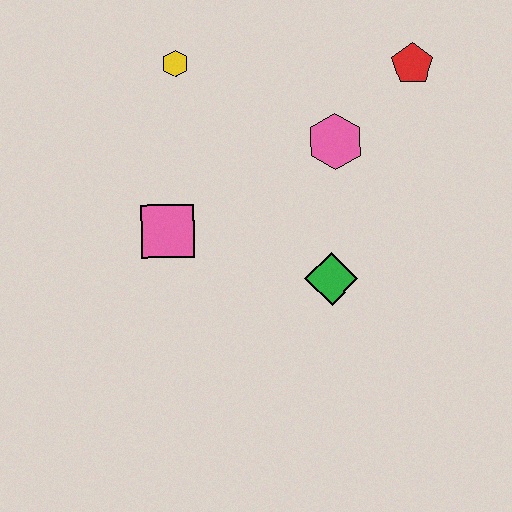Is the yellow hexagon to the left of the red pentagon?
Yes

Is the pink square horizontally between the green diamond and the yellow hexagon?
No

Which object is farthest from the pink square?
The red pentagon is farthest from the pink square.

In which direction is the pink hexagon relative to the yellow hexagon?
The pink hexagon is to the right of the yellow hexagon.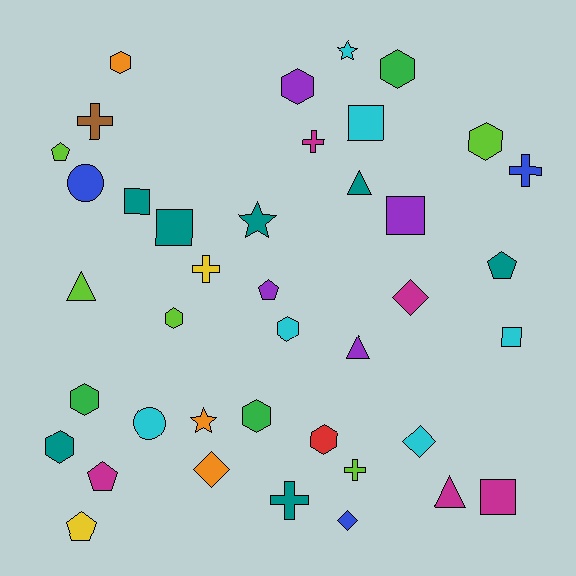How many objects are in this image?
There are 40 objects.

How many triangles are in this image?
There are 4 triangles.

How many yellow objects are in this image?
There are 2 yellow objects.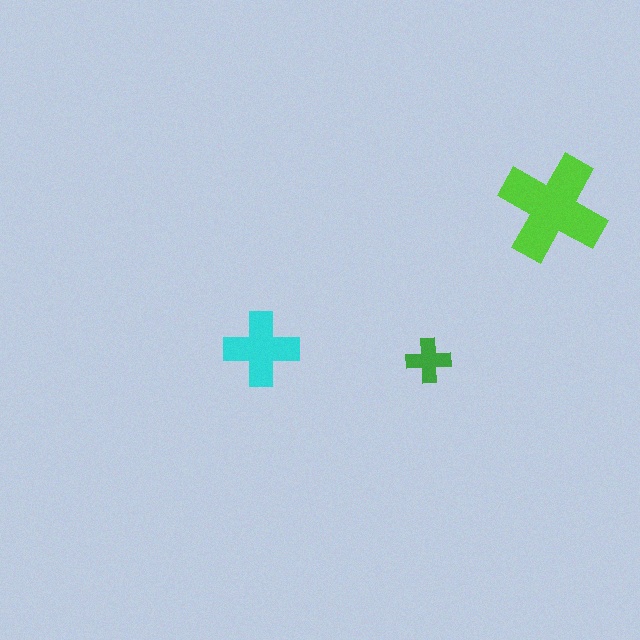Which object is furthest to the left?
The cyan cross is leftmost.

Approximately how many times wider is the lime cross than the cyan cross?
About 1.5 times wider.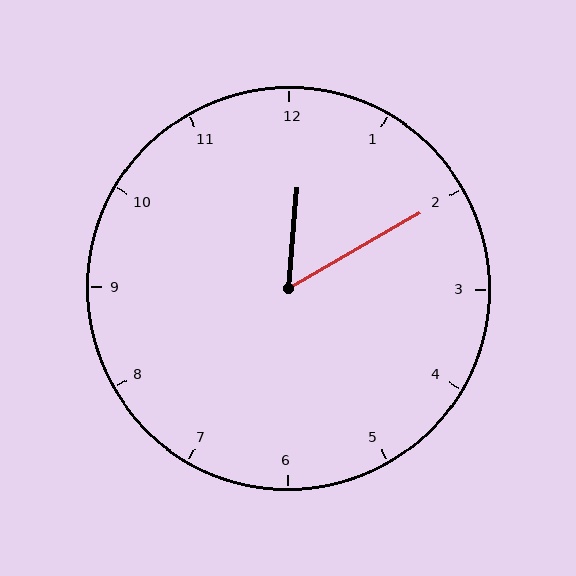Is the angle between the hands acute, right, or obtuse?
It is acute.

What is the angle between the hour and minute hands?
Approximately 55 degrees.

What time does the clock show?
12:10.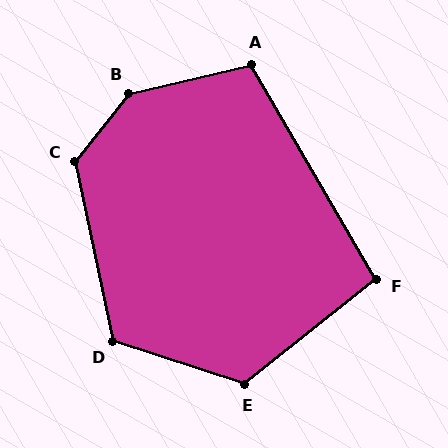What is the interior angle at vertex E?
Approximately 123 degrees (obtuse).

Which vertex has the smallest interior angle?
F, at approximately 99 degrees.